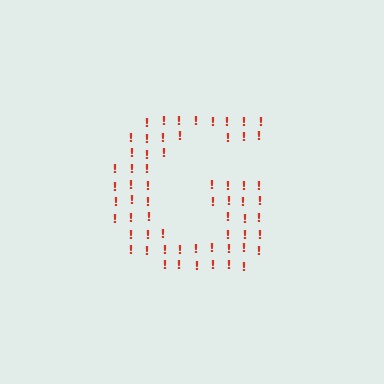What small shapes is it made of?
It is made of small exclamation marks.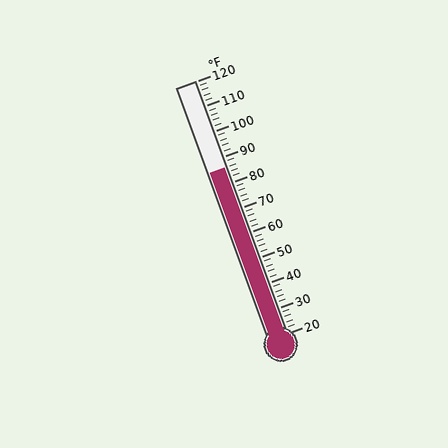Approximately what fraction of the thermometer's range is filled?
The thermometer is filled to approximately 65% of its range.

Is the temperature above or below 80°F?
The temperature is above 80°F.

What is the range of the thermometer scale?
The thermometer scale ranges from 20°F to 120°F.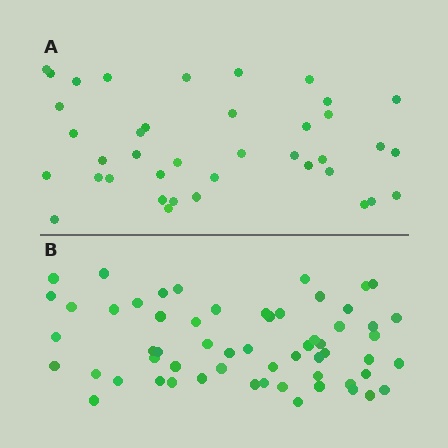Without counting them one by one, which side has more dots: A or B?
Region B (the bottom region) has more dots.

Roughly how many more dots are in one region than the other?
Region B has approximately 20 more dots than region A.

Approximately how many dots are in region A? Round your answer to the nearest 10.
About 40 dots. (The exact count is 39, which rounds to 40.)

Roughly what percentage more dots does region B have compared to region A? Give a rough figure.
About 50% more.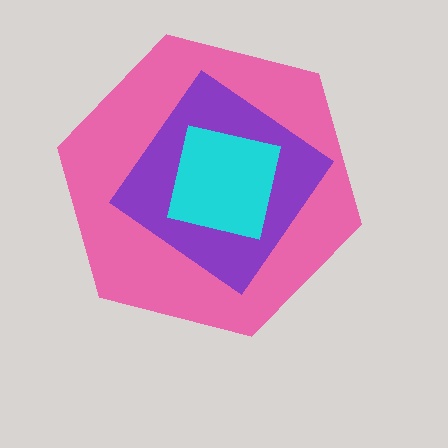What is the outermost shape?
The pink hexagon.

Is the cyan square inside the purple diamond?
Yes.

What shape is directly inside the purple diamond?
The cyan square.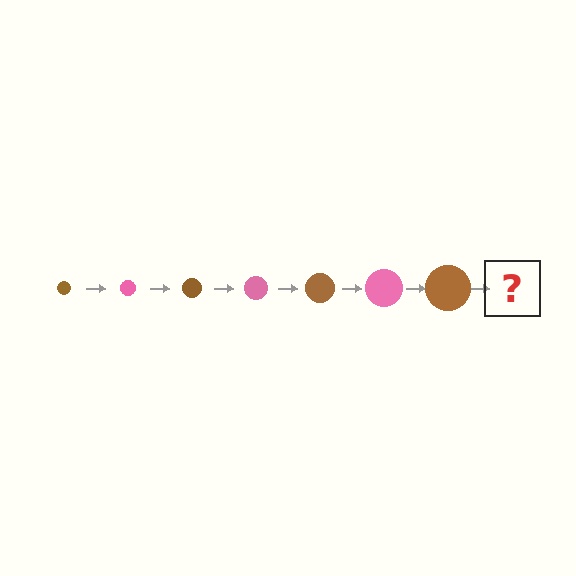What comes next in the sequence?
The next element should be a pink circle, larger than the previous one.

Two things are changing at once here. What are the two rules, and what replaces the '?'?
The two rules are that the circle grows larger each step and the color cycles through brown and pink. The '?' should be a pink circle, larger than the previous one.